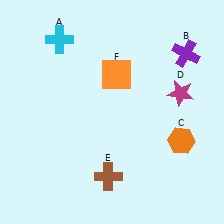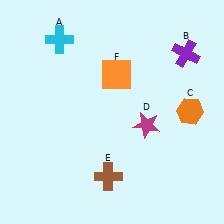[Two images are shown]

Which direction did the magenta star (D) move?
The magenta star (D) moved left.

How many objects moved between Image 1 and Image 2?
2 objects moved between the two images.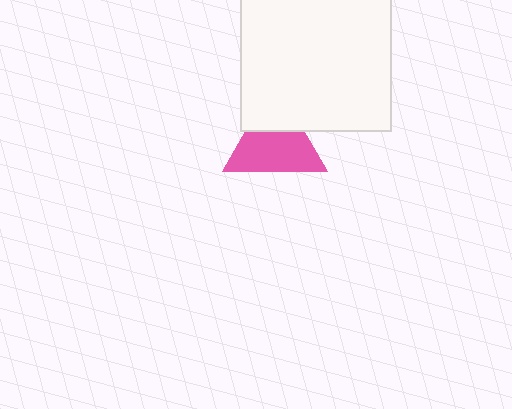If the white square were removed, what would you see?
You would see the complete pink triangle.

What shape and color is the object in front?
The object in front is a white square.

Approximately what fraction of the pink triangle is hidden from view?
Roughly 32% of the pink triangle is hidden behind the white square.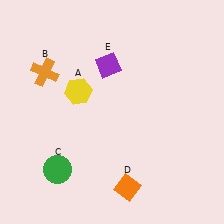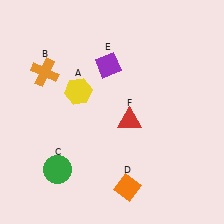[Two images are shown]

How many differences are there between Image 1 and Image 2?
There is 1 difference between the two images.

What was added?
A red triangle (F) was added in Image 2.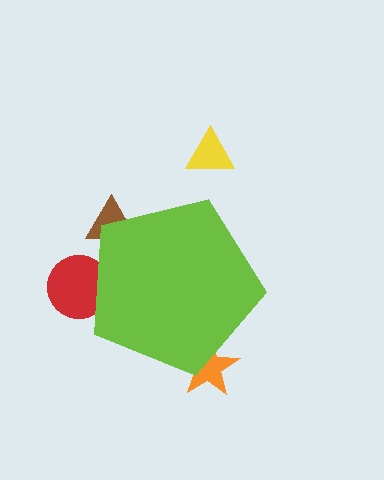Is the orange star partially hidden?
Yes, the orange star is partially hidden behind the lime pentagon.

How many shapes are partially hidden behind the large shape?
3 shapes are partially hidden.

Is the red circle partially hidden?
Yes, the red circle is partially hidden behind the lime pentagon.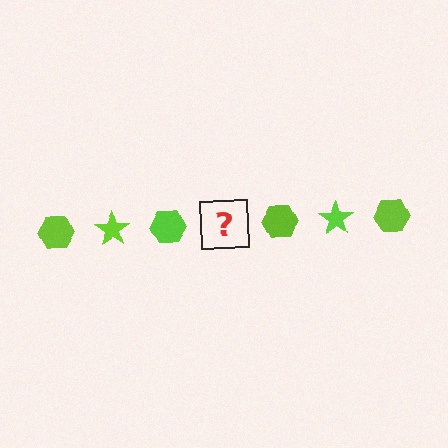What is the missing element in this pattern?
The missing element is a lime star.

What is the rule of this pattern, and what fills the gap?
The rule is that the pattern cycles through hexagon, star shapes in lime. The gap should be filled with a lime star.